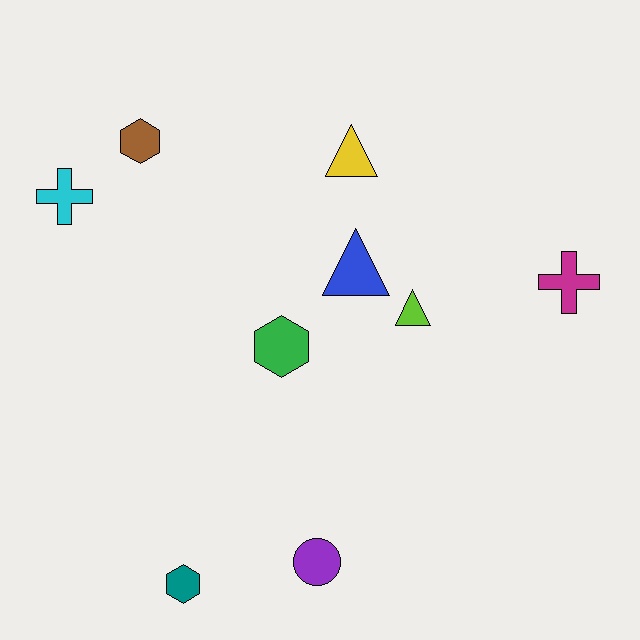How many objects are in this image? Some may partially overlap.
There are 9 objects.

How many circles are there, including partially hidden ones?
There is 1 circle.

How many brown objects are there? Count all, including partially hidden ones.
There is 1 brown object.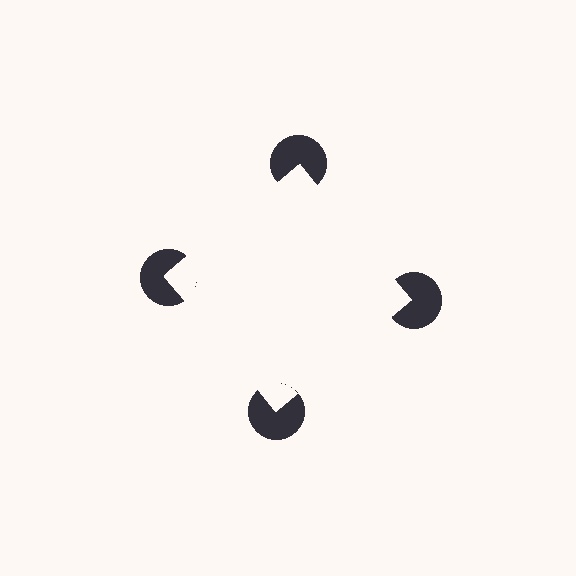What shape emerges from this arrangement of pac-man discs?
An illusory square — its edges are inferred from the aligned wedge cuts in the pac-man discs, not physically drawn.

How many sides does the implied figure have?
4 sides.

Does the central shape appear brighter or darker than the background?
It typically appears slightly brighter than the background, even though no actual brightness change is drawn.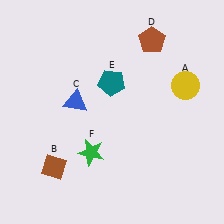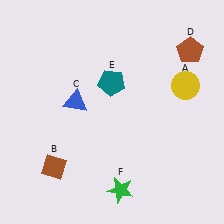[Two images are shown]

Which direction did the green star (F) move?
The green star (F) moved down.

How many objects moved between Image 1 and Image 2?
2 objects moved between the two images.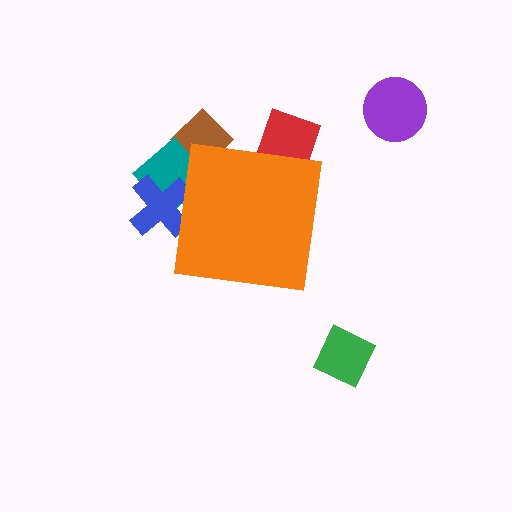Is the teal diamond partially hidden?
Yes, the teal diamond is partially hidden behind the orange square.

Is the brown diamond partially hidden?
Yes, the brown diamond is partially hidden behind the orange square.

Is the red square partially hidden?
Yes, the red square is partially hidden behind the orange square.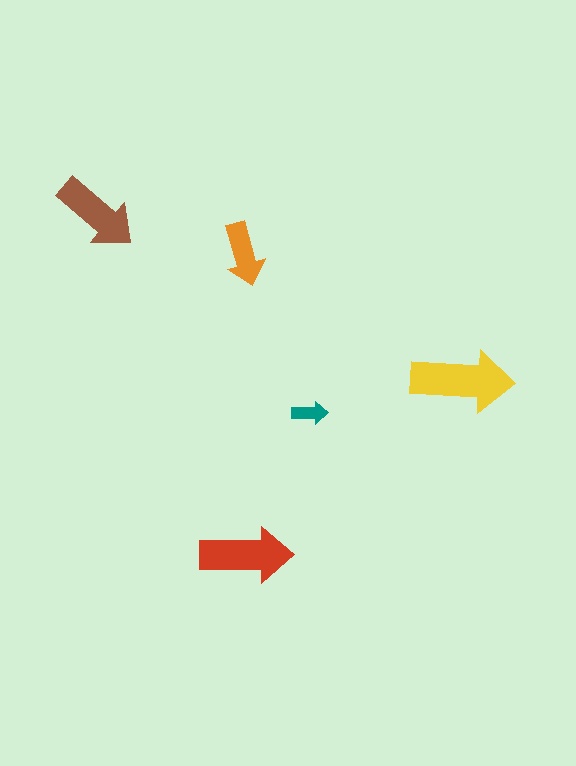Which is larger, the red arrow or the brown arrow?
The red one.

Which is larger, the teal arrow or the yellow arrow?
The yellow one.